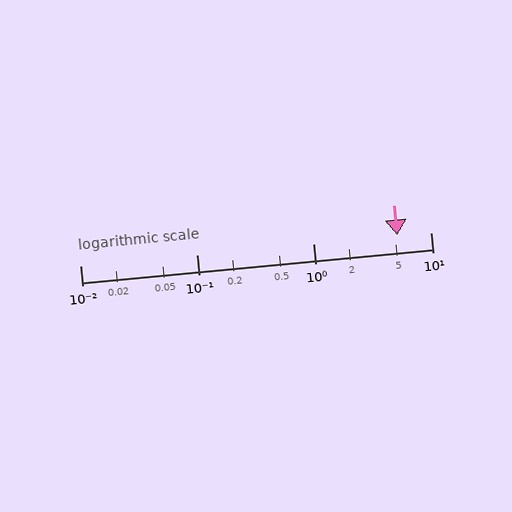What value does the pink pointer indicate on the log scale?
The pointer indicates approximately 5.2.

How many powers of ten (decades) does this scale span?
The scale spans 3 decades, from 0.01 to 10.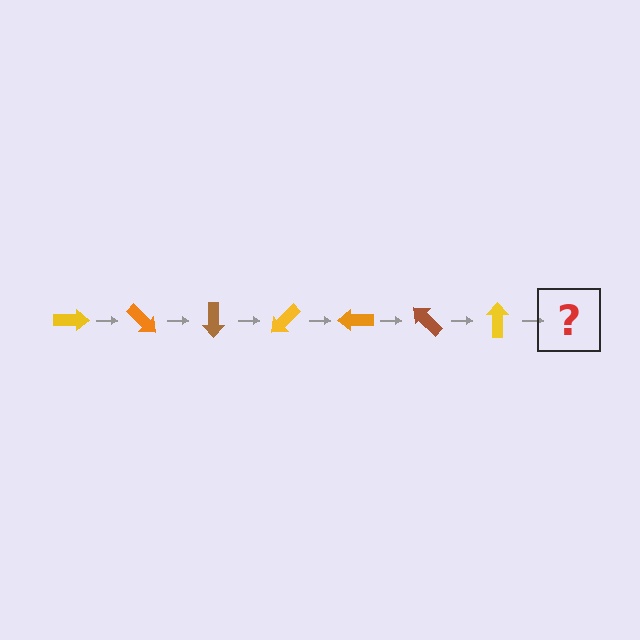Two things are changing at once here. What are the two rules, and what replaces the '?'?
The two rules are that it rotates 45 degrees each step and the color cycles through yellow, orange, and brown. The '?' should be an orange arrow, rotated 315 degrees from the start.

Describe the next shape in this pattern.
It should be an orange arrow, rotated 315 degrees from the start.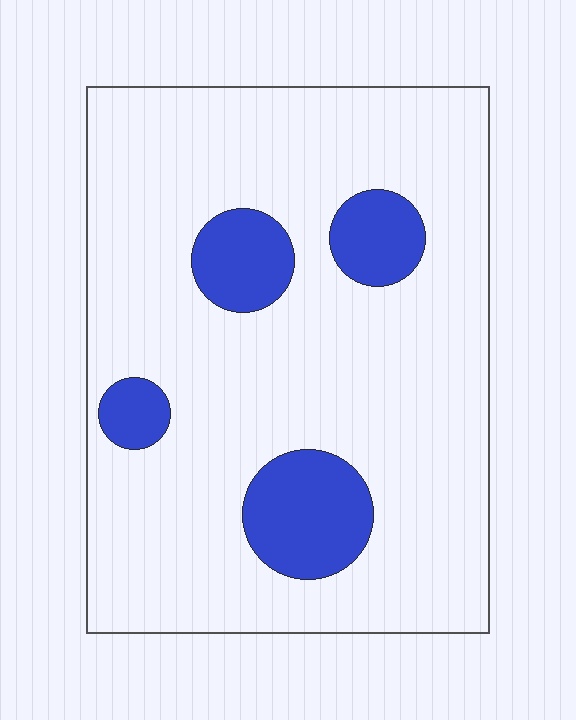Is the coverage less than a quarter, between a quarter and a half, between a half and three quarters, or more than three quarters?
Less than a quarter.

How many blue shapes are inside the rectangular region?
4.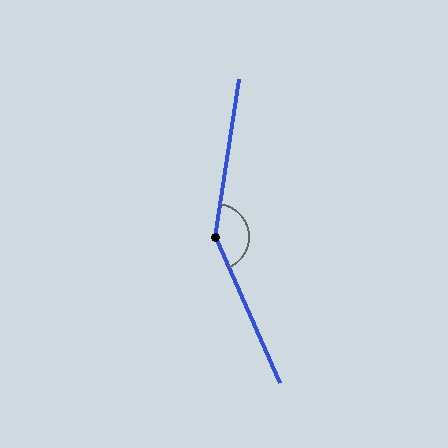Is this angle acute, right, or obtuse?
It is obtuse.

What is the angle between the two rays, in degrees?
Approximately 148 degrees.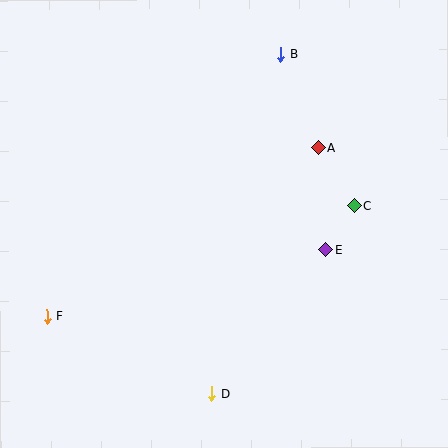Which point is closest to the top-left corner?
Point B is closest to the top-left corner.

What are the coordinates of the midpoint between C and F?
The midpoint between C and F is at (201, 261).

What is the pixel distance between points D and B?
The distance between D and B is 347 pixels.